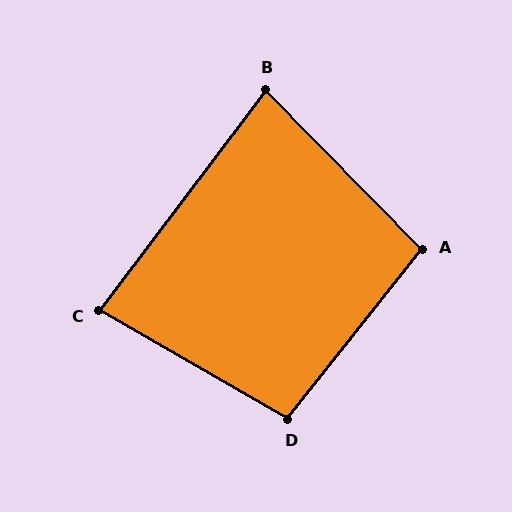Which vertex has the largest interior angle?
D, at approximately 98 degrees.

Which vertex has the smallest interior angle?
B, at approximately 82 degrees.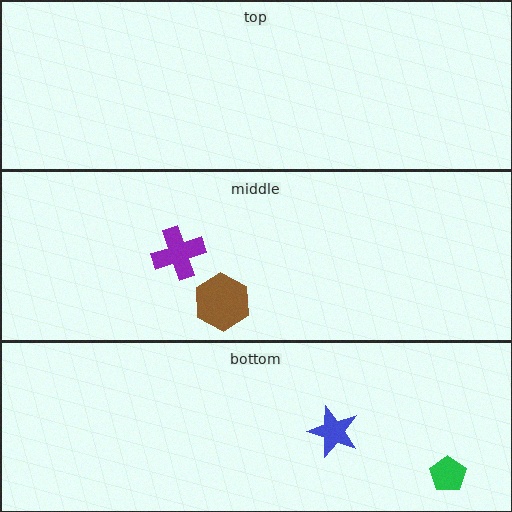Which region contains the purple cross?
The middle region.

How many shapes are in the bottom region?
2.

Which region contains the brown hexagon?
The middle region.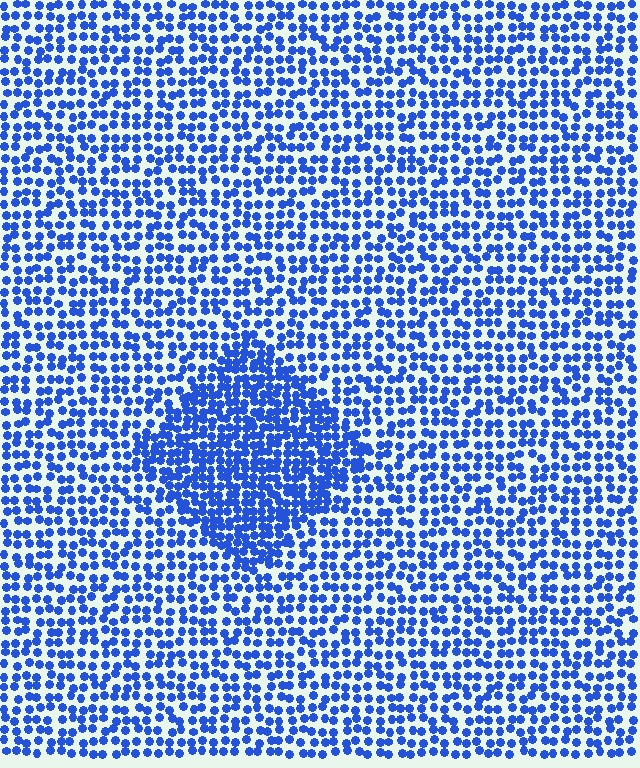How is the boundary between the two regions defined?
The boundary is defined by a change in element density (approximately 1.7x ratio). All elements are the same color, size, and shape.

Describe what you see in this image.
The image contains small blue elements arranged at two different densities. A diamond-shaped region is visible where the elements are more densely packed than the surrounding area.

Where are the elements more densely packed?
The elements are more densely packed inside the diamond boundary.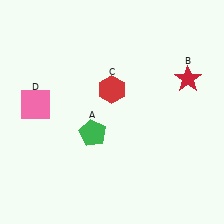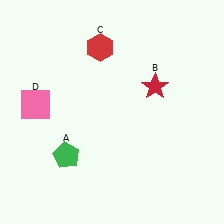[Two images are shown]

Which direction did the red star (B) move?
The red star (B) moved left.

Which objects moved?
The objects that moved are: the green pentagon (A), the red star (B), the red hexagon (C).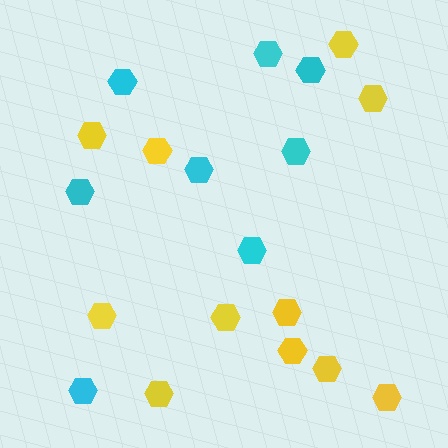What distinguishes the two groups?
There are 2 groups: one group of cyan hexagons (8) and one group of yellow hexagons (11).